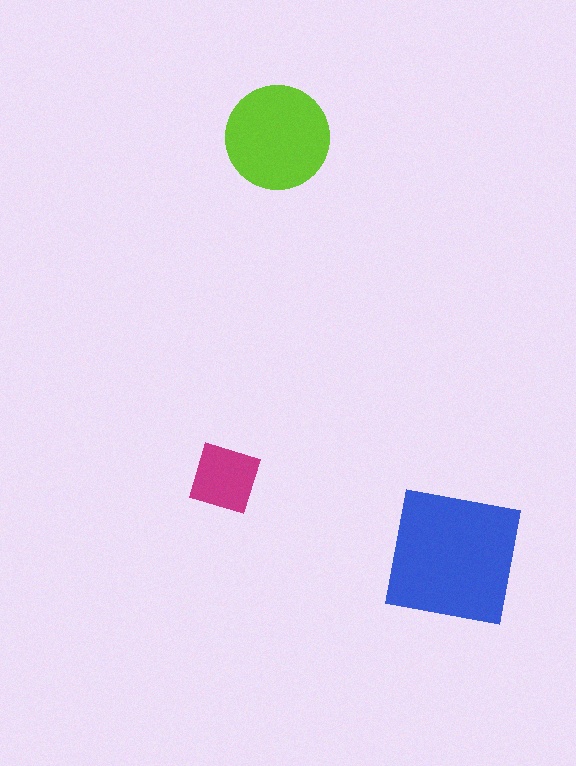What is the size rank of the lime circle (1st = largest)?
2nd.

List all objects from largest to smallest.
The blue square, the lime circle, the magenta diamond.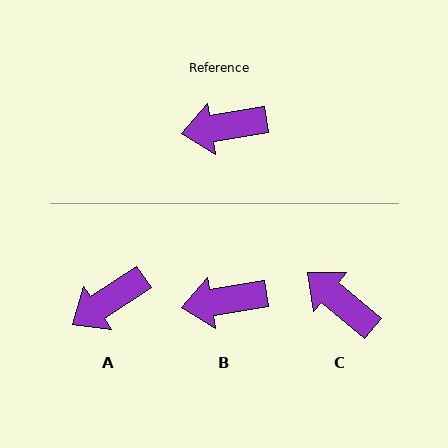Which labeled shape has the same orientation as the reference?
B.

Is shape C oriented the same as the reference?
No, it is off by about 50 degrees.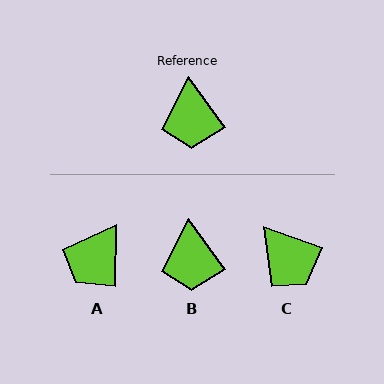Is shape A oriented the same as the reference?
No, it is off by about 37 degrees.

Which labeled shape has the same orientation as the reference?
B.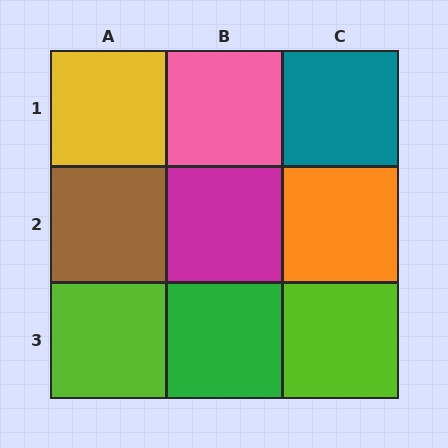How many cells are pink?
1 cell is pink.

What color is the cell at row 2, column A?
Brown.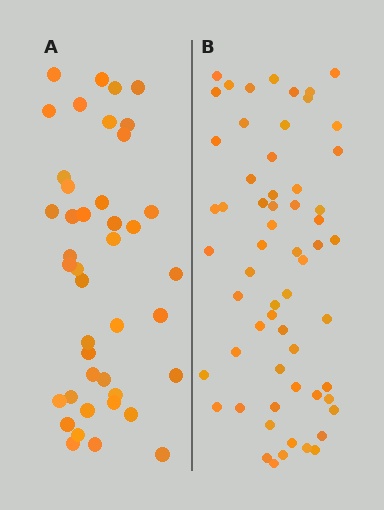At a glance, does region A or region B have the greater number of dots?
Region B (the right region) has more dots.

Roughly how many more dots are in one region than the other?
Region B has approximately 20 more dots than region A.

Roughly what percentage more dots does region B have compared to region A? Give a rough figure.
About 45% more.